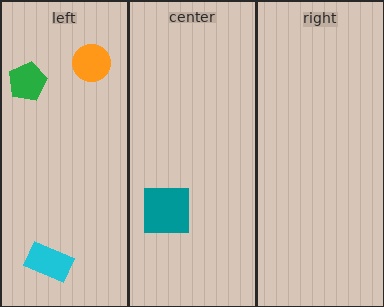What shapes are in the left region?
The green pentagon, the orange circle, the cyan rectangle.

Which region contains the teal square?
The center region.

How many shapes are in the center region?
1.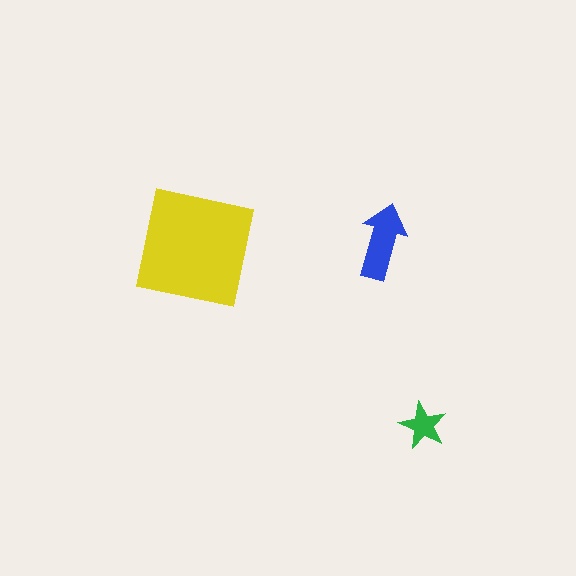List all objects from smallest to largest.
The green star, the blue arrow, the yellow square.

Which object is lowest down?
The green star is bottommost.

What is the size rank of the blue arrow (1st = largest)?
2nd.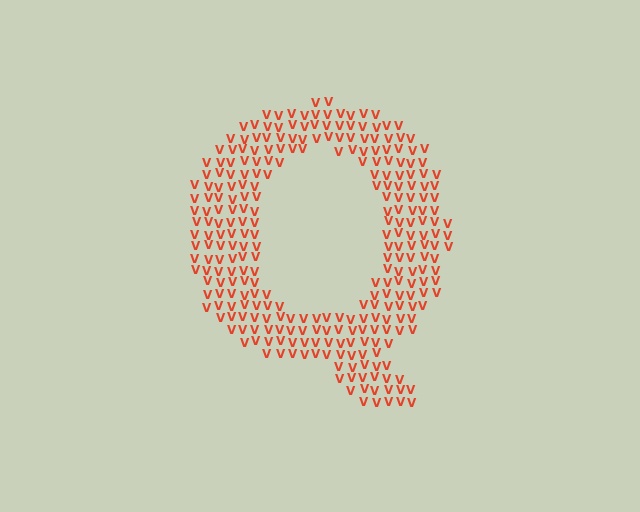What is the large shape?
The large shape is the letter Q.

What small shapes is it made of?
It is made of small letter V's.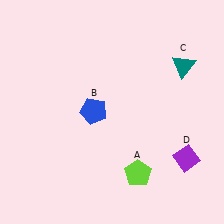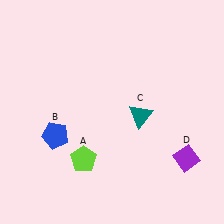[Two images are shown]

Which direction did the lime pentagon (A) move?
The lime pentagon (A) moved left.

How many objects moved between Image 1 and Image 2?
3 objects moved between the two images.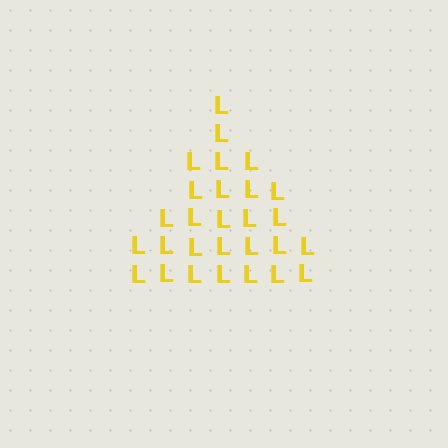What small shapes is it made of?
It is made of small letter L's.